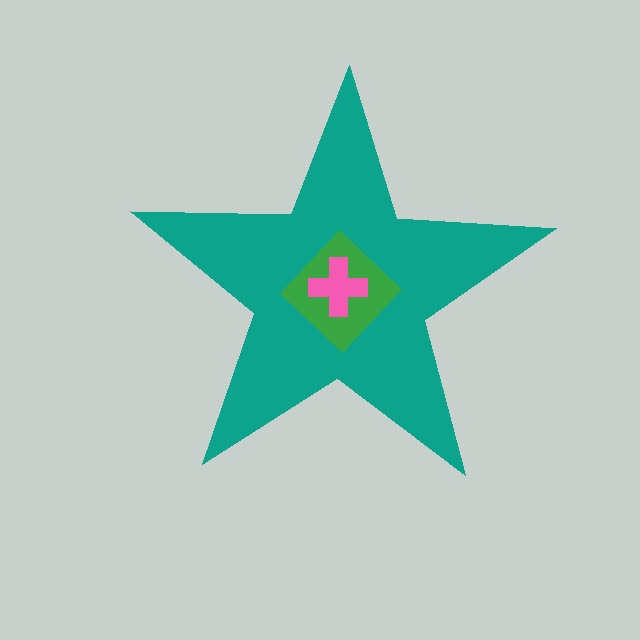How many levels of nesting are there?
3.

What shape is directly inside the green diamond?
The pink cross.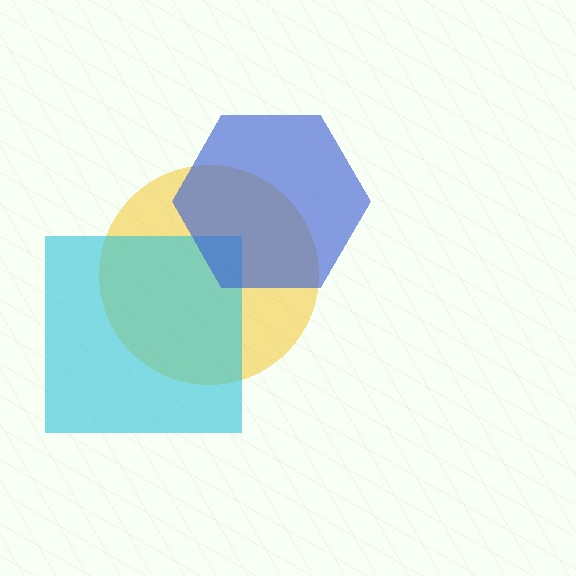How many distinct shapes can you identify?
There are 3 distinct shapes: a yellow circle, a cyan square, a blue hexagon.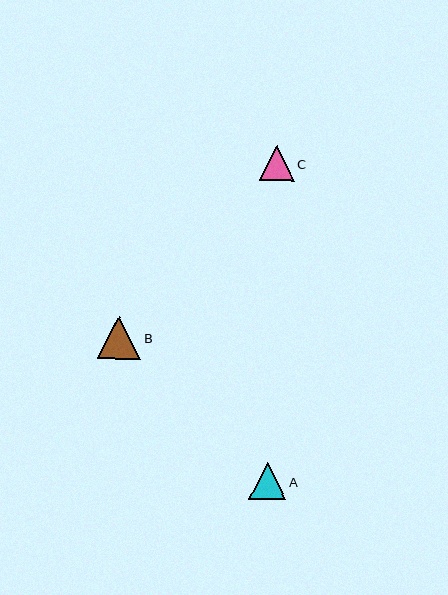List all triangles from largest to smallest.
From largest to smallest: B, A, C.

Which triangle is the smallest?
Triangle C is the smallest with a size of approximately 35 pixels.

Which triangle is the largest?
Triangle B is the largest with a size of approximately 44 pixels.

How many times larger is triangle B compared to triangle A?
Triangle B is approximately 1.2 times the size of triangle A.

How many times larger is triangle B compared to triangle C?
Triangle B is approximately 1.3 times the size of triangle C.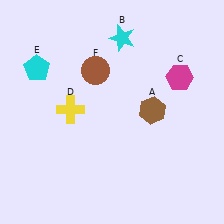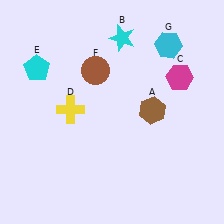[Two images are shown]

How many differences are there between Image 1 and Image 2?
There is 1 difference between the two images.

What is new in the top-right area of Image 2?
A cyan hexagon (G) was added in the top-right area of Image 2.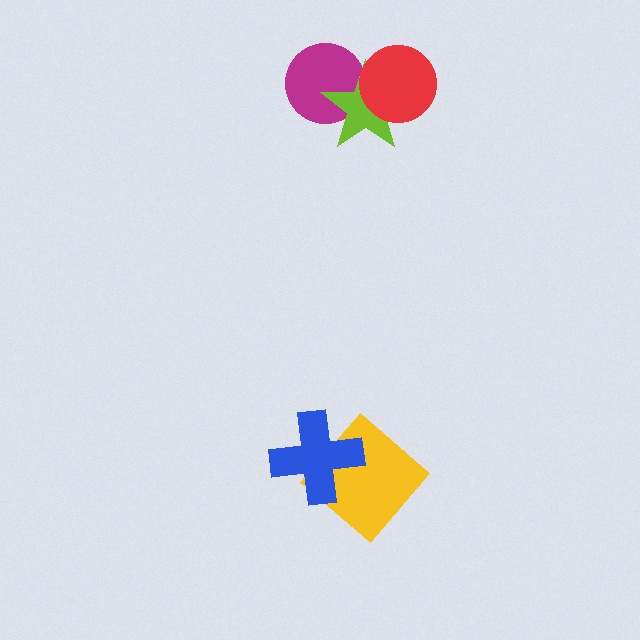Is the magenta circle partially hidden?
Yes, it is partially covered by another shape.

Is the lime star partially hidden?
Yes, it is partially covered by another shape.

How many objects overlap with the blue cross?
1 object overlaps with the blue cross.